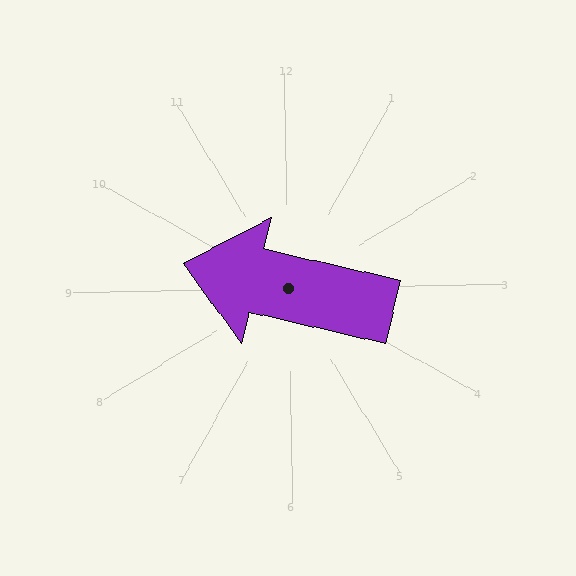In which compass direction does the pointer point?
West.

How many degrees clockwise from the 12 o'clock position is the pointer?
Approximately 284 degrees.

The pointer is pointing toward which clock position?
Roughly 9 o'clock.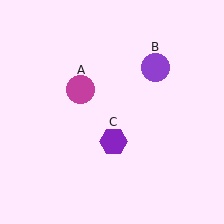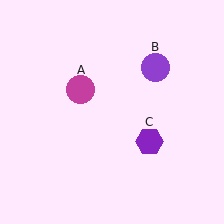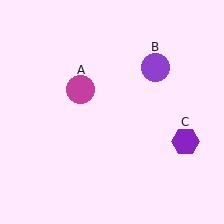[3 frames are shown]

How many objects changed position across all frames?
1 object changed position: purple hexagon (object C).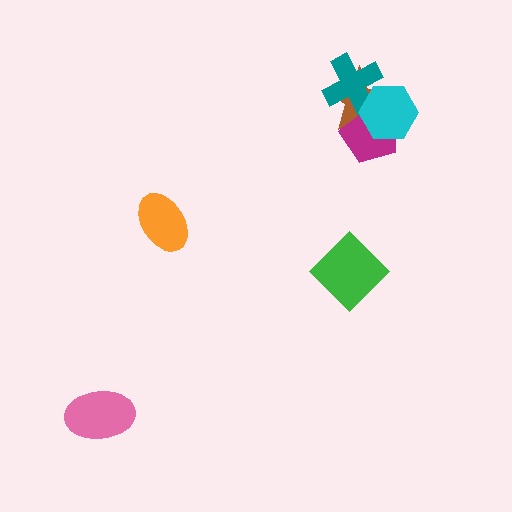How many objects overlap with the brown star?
3 objects overlap with the brown star.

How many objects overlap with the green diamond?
0 objects overlap with the green diamond.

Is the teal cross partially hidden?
Yes, it is partially covered by another shape.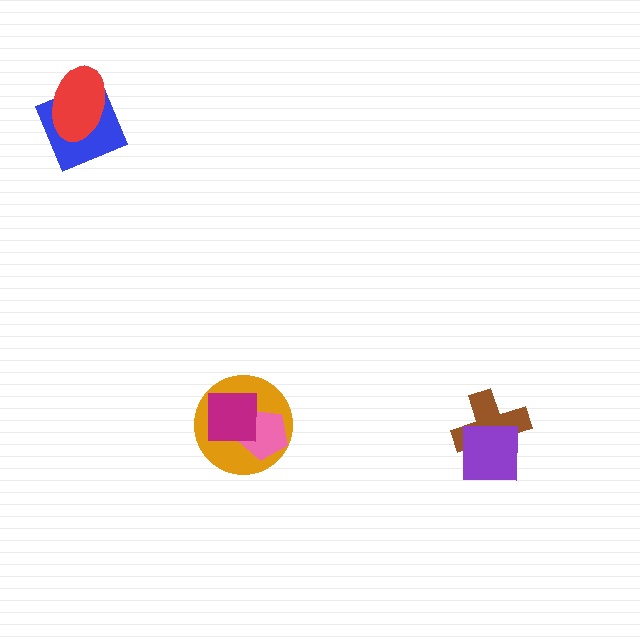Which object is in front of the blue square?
The red ellipse is in front of the blue square.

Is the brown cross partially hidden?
Yes, it is partially covered by another shape.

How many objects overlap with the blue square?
1 object overlaps with the blue square.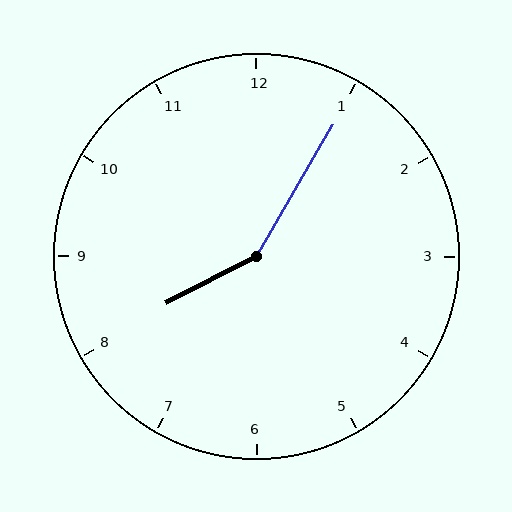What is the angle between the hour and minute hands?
Approximately 148 degrees.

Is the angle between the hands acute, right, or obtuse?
It is obtuse.